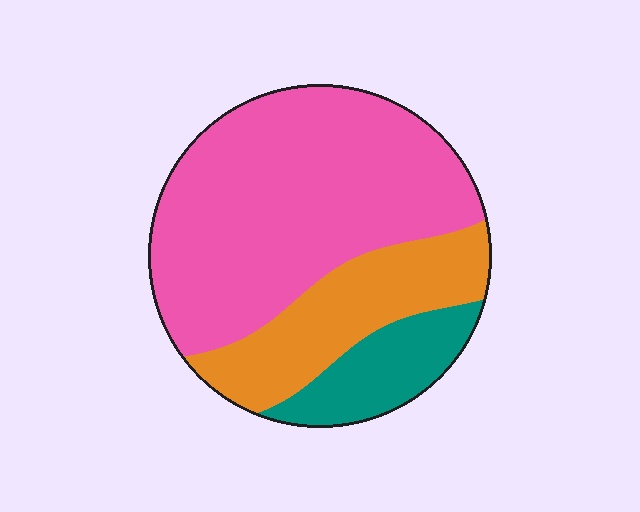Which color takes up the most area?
Pink, at roughly 60%.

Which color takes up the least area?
Teal, at roughly 15%.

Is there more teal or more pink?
Pink.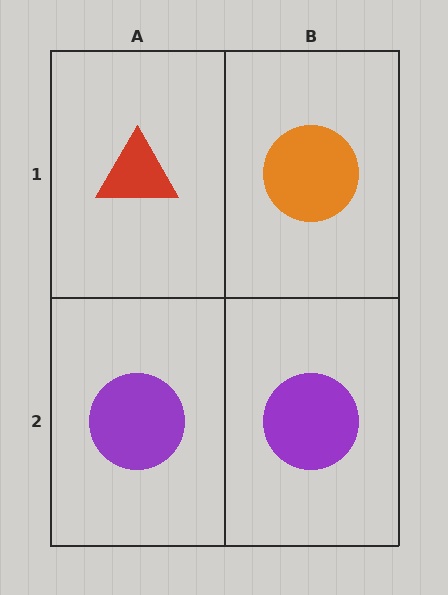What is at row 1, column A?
A red triangle.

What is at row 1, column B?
An orange circle.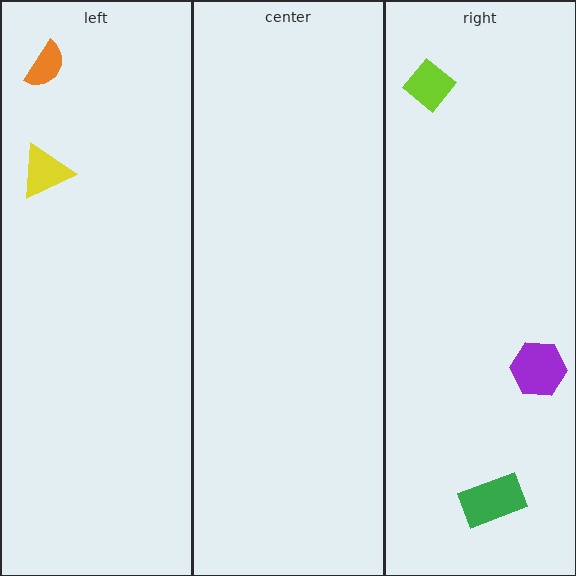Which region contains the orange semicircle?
The left region.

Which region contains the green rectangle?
The right region.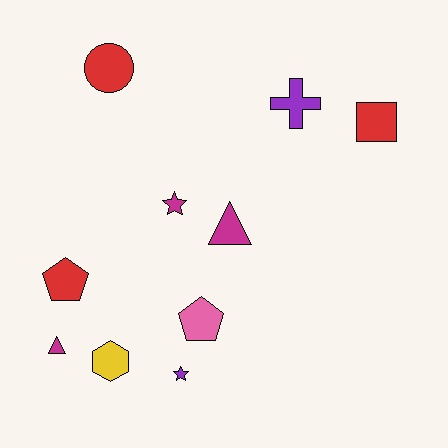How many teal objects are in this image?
There are no teal objects.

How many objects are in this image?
There are 10 objects.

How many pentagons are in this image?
There are 2 pentagons.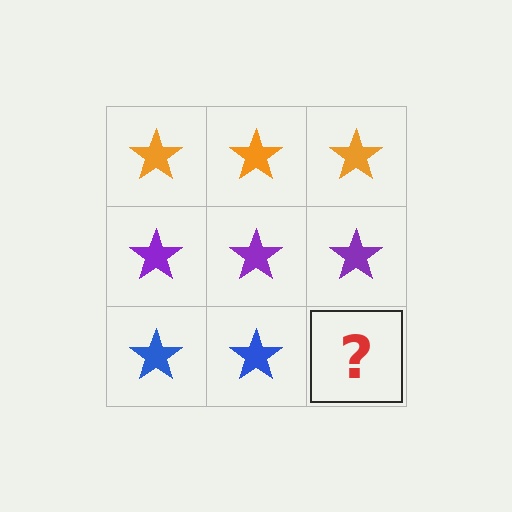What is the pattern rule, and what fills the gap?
The rule is that each row has a consistent color. The gap should be filled with a blue star.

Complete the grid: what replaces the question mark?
The question mark should be replaced with a blue star.